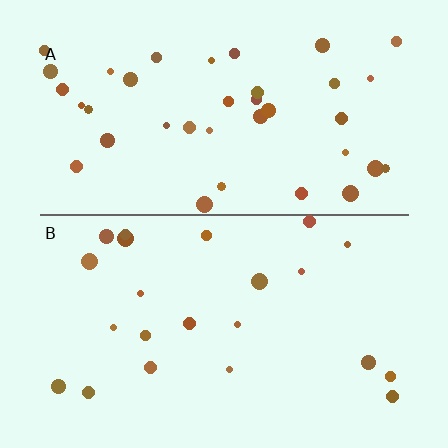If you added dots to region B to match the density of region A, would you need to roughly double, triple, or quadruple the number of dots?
Approximately double.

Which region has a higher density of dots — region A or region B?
A (the top).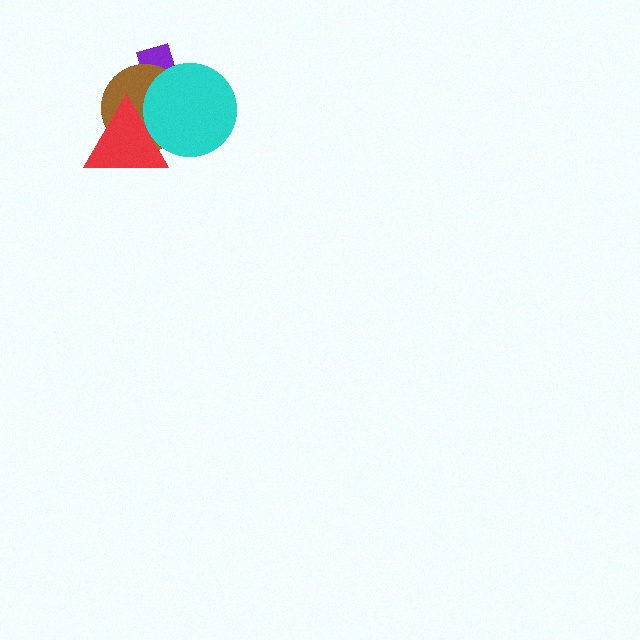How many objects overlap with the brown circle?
3 objects overlap with the brown circle.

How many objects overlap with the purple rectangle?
2 objects overlap with the purple rectangle.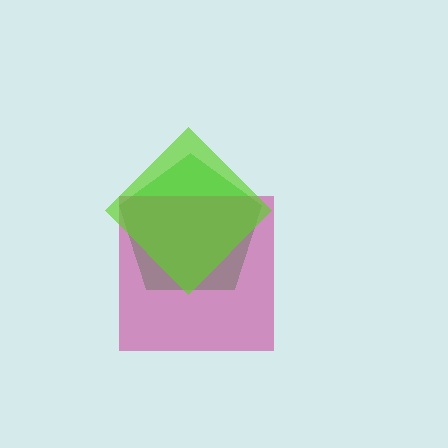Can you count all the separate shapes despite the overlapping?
Yes, there are 3 separate shapes.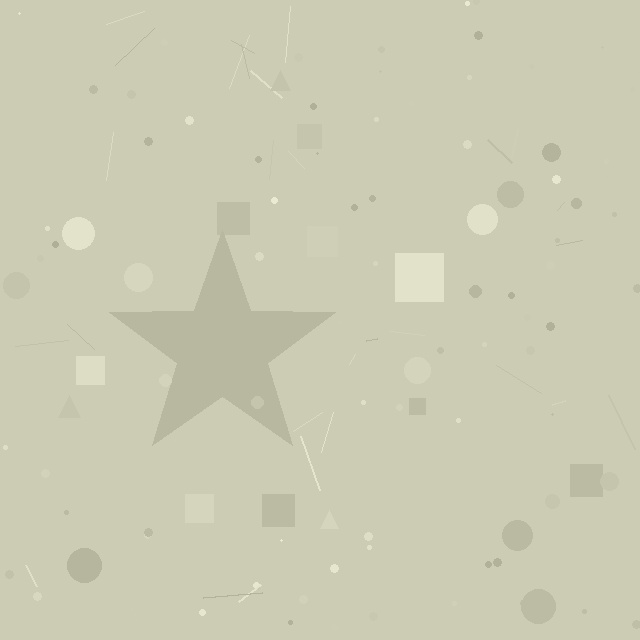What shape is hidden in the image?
A star is hidden in the image.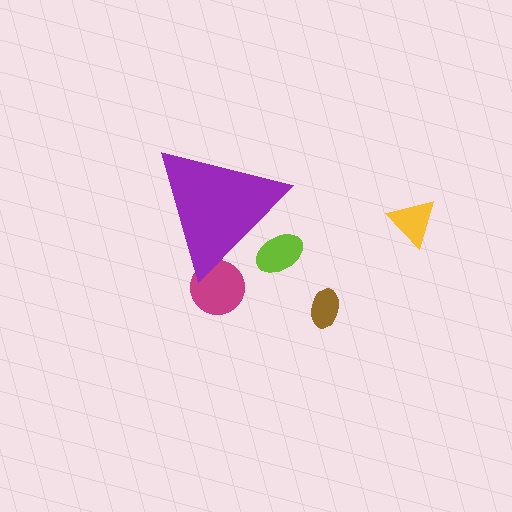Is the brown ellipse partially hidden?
No, the brown ellipse is fully visible.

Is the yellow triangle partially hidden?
No, the yellow triangle is fully visible.